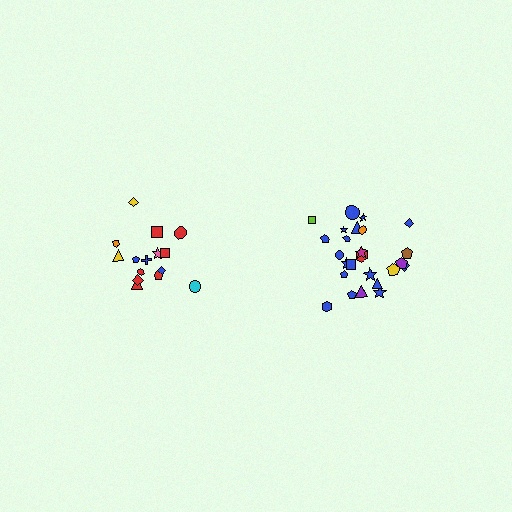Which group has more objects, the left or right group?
The right group.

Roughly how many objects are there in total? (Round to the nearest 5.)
Roughly 40 objects in total.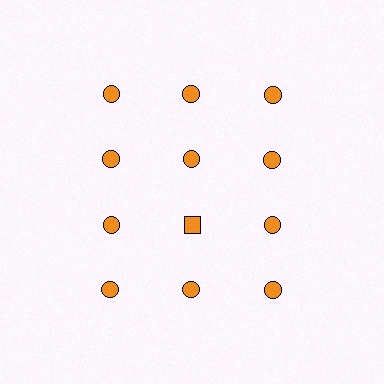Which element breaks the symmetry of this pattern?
The orange square in the third row, second from left column breaks the symmetry. All other shapes are orange circles.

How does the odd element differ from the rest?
It has a different shape: square instead of circle.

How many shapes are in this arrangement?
There are 12 shapes arranged in a grid pattern.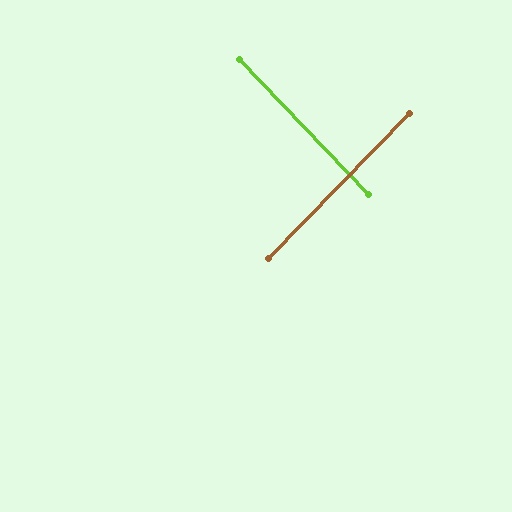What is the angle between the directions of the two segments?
Approximately 88 degrees.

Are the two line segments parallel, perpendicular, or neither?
Perpendicular — they meet at approximately 88°.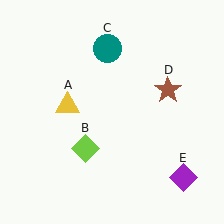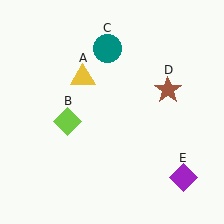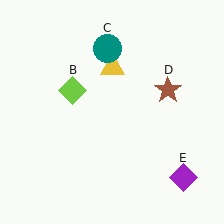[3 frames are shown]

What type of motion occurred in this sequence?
The yellow triangle (object A), lime diamond (object B) rotated clockwise around the center of the scene.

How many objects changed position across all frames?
2 objects changed position: yellow triangle (object A), lime diamond (object B).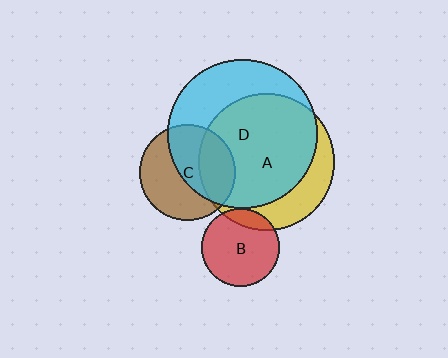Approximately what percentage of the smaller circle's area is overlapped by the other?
Approximately 15%.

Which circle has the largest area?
Circle D (cyan).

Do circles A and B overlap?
Yes.